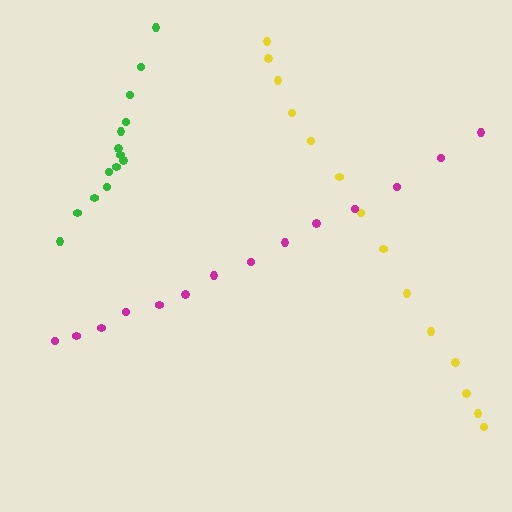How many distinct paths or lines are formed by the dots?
There are 3 distinct paths.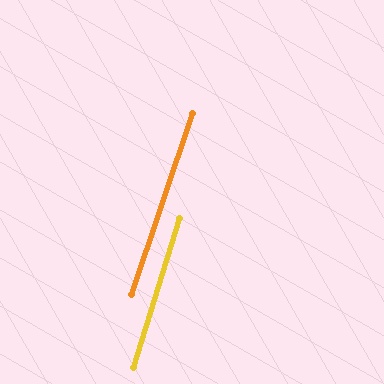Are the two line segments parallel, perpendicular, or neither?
Parallel — their directions differ by only 1.4°.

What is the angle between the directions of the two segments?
Approximately 1 degree.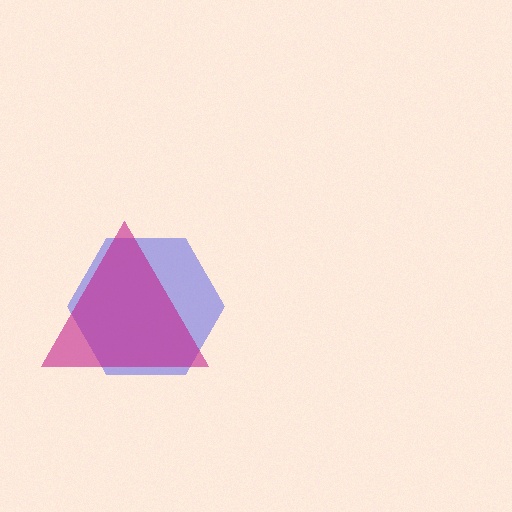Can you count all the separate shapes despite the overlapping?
Yes, there are 2 separate shapes.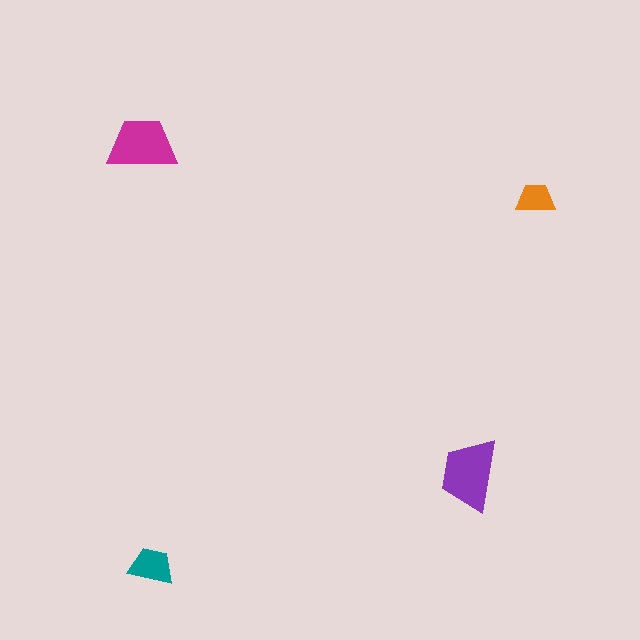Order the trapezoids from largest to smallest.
the purple one, the magenta one, the teal one, the orange one.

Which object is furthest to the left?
The magenta trapezoid is leftmost.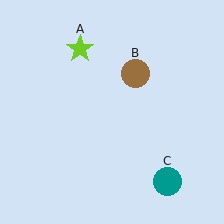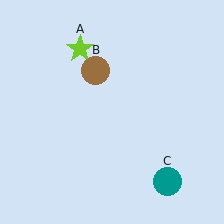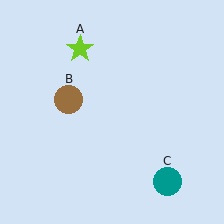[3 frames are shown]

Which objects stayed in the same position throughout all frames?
Lime star (object A) and teal circle (object C) remained stationary.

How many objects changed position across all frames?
1 object changed position: brown circle (object B).